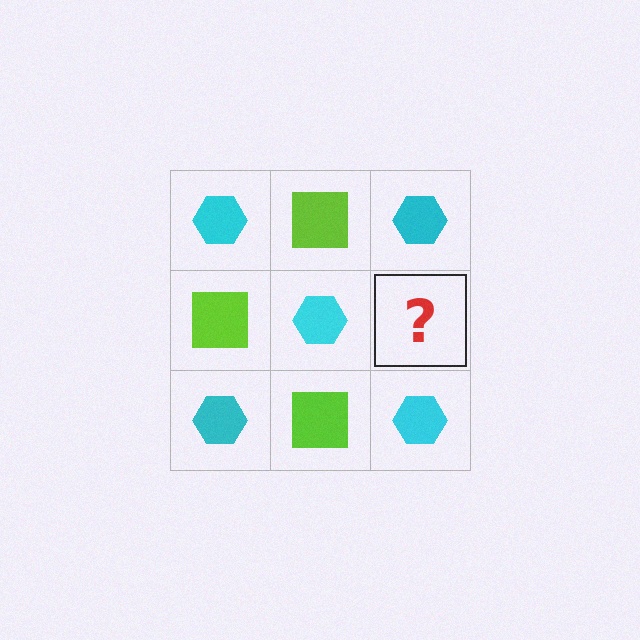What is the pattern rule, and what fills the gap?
The rule is that it alternates cyan hexagon and lime square in a checkerboard pattern. The gap should be filled with a lime square.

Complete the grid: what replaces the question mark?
The question mark should be replaced with a lime square.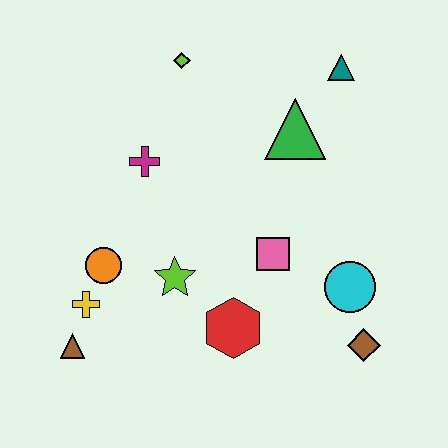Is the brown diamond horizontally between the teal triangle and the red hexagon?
No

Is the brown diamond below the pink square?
Yes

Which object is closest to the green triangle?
The teal triangle is closest to the green triangle.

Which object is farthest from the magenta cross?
The brown diamond is farthest from the magenta cross.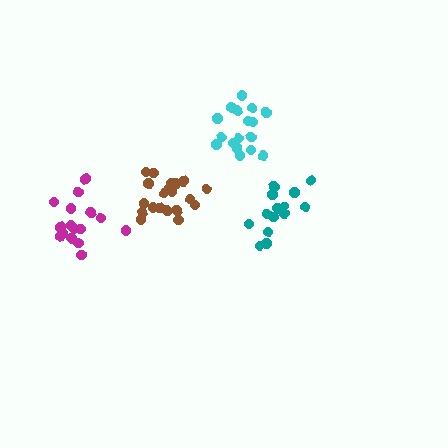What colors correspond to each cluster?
The clusters are colored: cyan, teal, magenta, brown.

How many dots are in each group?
Group 1: 17 dots, Group 2: 14 dots, Group 3: 16 dots, Group 4: 20 dots (67 total).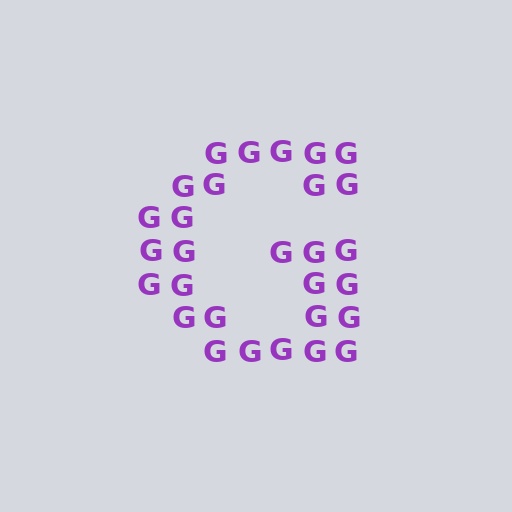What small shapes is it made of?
It is made of small letter G's.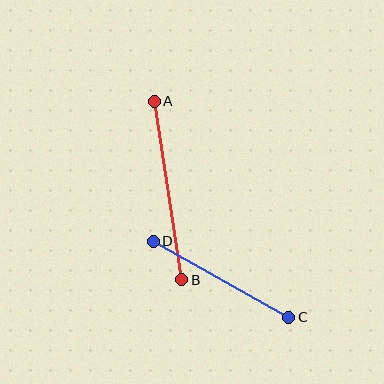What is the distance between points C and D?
The distance is approximately 156 pixels.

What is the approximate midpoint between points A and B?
The midpoint is at approximately (168, 190) pixels.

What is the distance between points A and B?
The distance is approximately 181 pixels.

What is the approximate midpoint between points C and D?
The midpoint is at approximately (221, 279) pixels.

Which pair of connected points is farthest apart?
Points A and B are farthest apart.